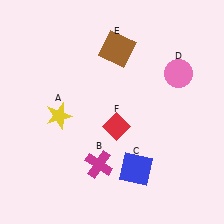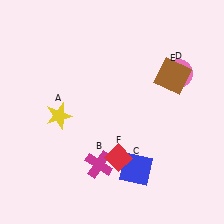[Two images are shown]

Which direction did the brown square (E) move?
The brown square (E) moved right.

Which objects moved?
The objects that moved are: the brown square (E), the red diamond (F).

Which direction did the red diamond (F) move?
The red diamond (F) moved down.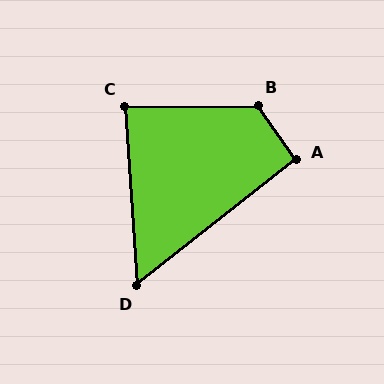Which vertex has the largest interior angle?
B, at approximately 124 degrees.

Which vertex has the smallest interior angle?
D, at approximately 56 degrees.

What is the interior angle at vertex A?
Approximately 93 degrees (approximately right).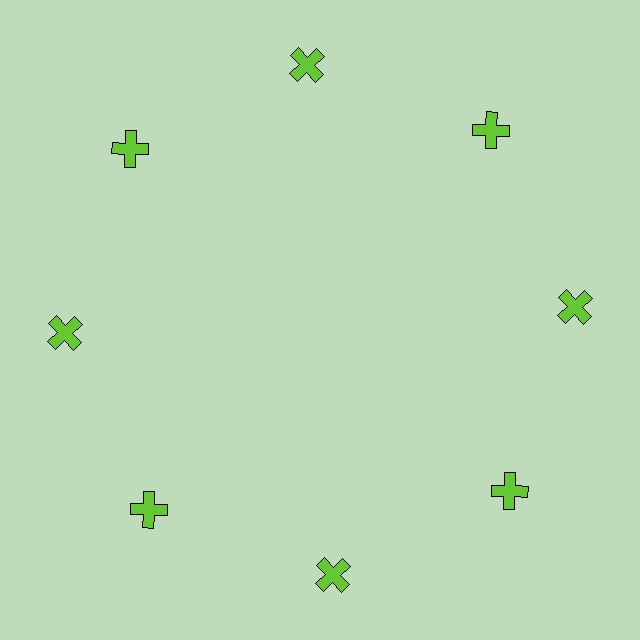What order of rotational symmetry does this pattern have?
This pattern has 8-fold rotational symmetry.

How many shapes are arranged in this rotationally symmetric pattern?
There are 8 shapes, arranged in 8 groups of 1.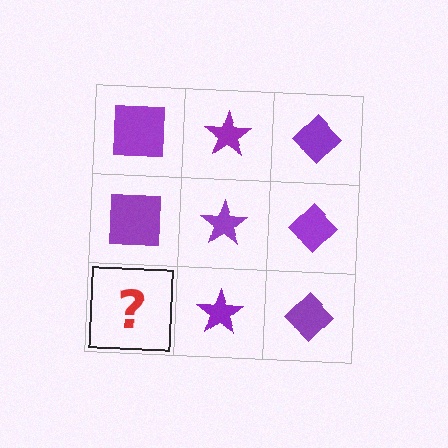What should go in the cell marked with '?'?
The missing cell should contain a purple square.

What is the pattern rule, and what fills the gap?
The rule is that each column has a consistent shape. The gap should be filled with a purple square.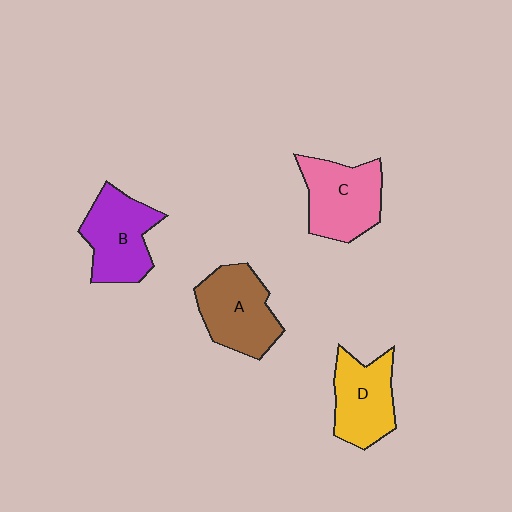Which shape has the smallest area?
Shape D (yellow).